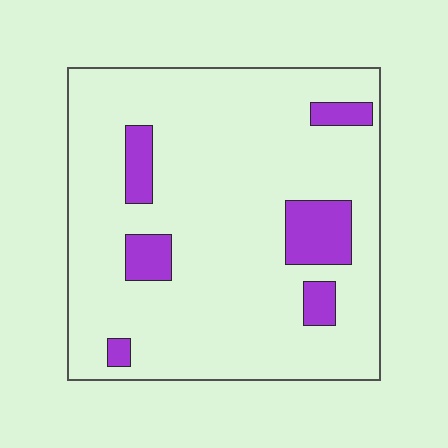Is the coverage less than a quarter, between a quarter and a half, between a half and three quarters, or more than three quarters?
Less than a quarter.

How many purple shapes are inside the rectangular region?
6.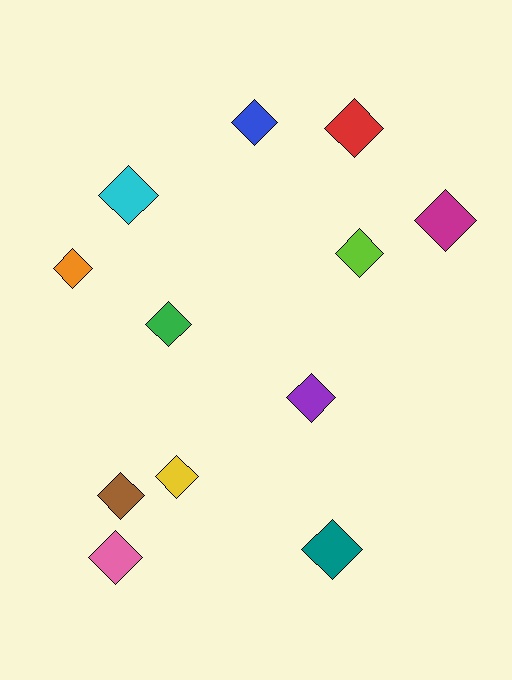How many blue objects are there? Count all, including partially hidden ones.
There is 1 blue object.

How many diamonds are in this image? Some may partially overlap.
There are 12 diamonds.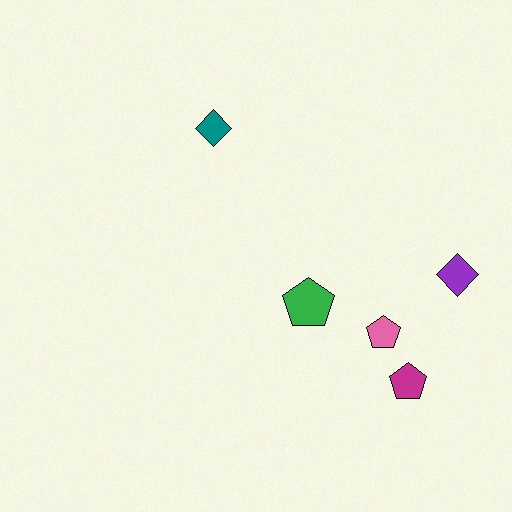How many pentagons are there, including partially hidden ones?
There are 3 pentagons.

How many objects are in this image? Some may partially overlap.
There are 5 objects.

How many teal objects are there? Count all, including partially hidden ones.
There is 1 teal object.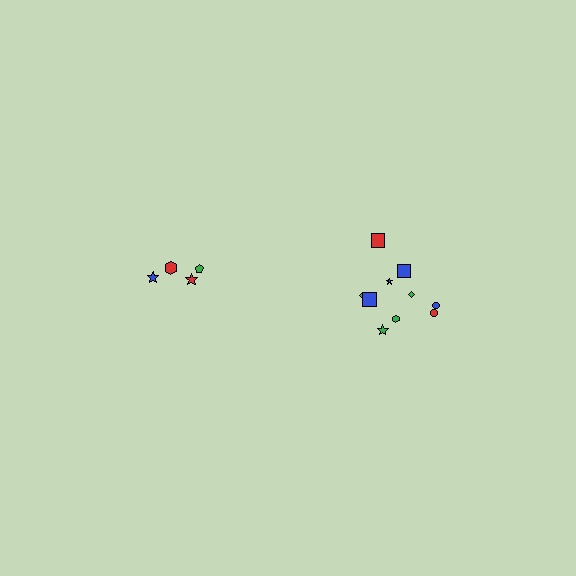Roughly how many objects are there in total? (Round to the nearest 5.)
Roughly 15 objects in total.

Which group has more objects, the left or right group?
The right group.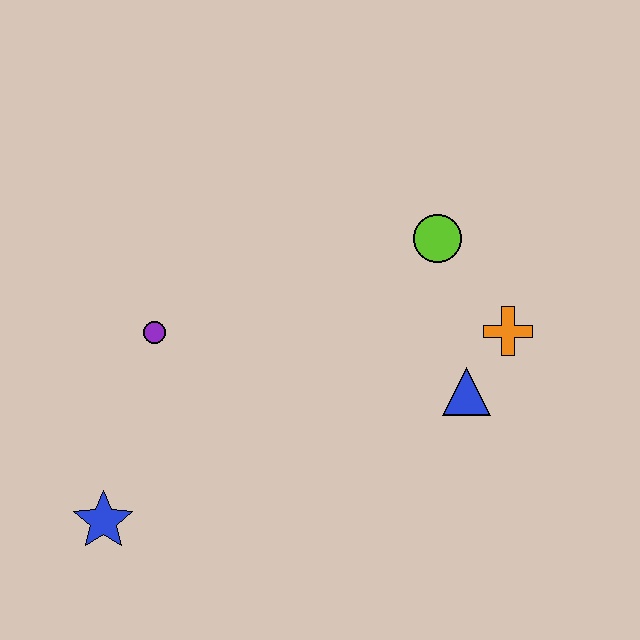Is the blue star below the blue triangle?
Yes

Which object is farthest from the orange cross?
The blue star is farthest from the orange cross.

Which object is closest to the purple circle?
The blue star is closest to the purple circle.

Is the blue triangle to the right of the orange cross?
No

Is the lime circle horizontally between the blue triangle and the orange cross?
No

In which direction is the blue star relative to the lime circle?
The blue star is to the left of the lime circle.